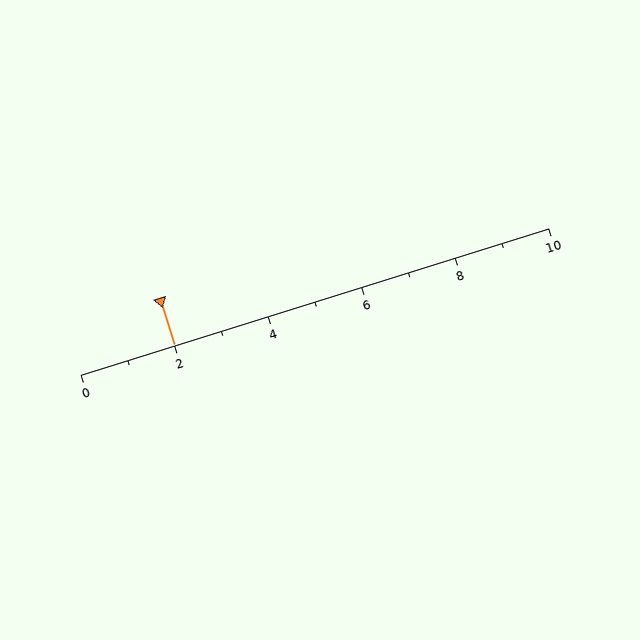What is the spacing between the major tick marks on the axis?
The major ticks are spaced 2 apart.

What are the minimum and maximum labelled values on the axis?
The axis runs from 0 to 10.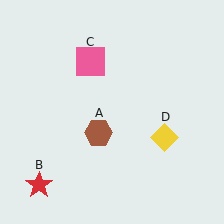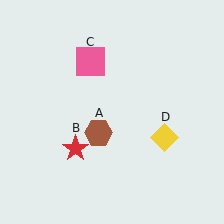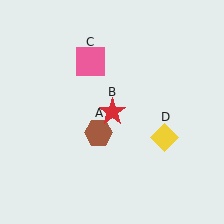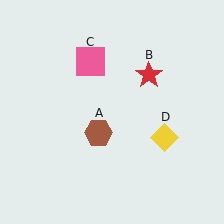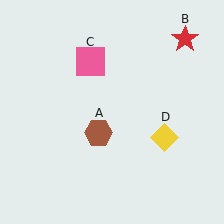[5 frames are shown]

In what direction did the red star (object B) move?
The red star (object B) moved up and to the right.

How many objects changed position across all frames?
1 object changed position: red star (object B).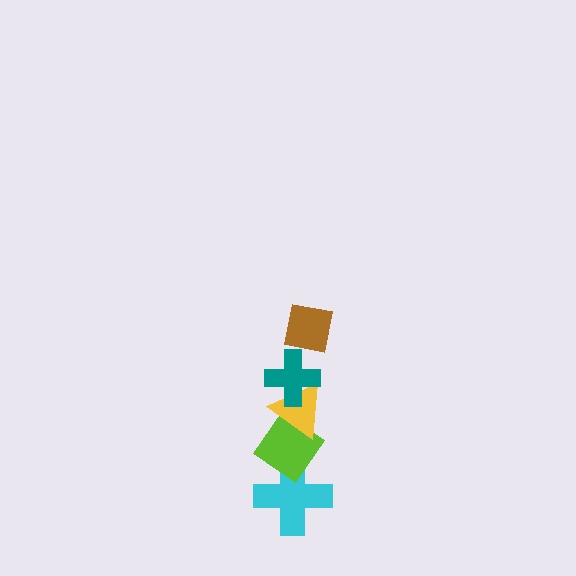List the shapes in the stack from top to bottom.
From top to bottom: the brown square, the teal cross, the yellow triangle, the lime diamond, the cyan cross.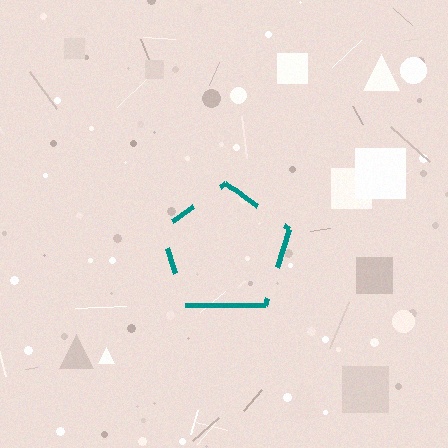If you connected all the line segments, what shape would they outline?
They would outline a pentagon.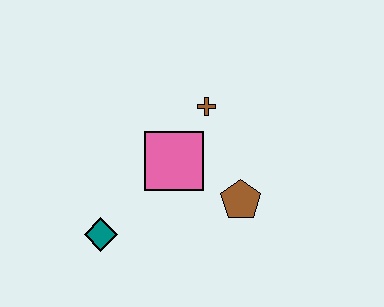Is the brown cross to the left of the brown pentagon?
Yes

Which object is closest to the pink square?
The brown cross is closest to the pink square.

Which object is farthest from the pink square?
The teal diamond is farthest from the pink square.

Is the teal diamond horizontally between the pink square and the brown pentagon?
No